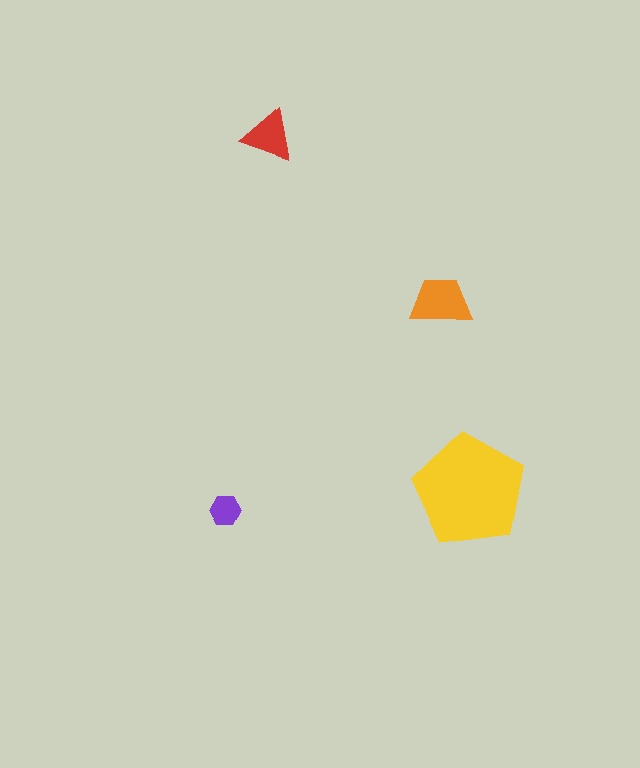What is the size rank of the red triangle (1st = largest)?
3rd.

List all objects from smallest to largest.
The purple hexagon, the red triangle, the orange trapezoid, the yellow pentagon.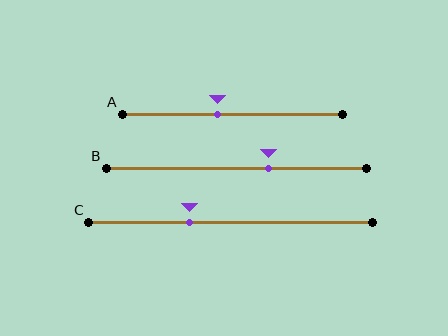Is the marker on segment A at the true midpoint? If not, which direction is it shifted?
No, the marker on segment A is shifted to the left by about 7% of the segment length.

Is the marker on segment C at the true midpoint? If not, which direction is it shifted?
No, the marker on segment C is shifted to the left by about 15% of the segment length.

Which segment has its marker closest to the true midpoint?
Segment A has its marker closest to the true midpoint.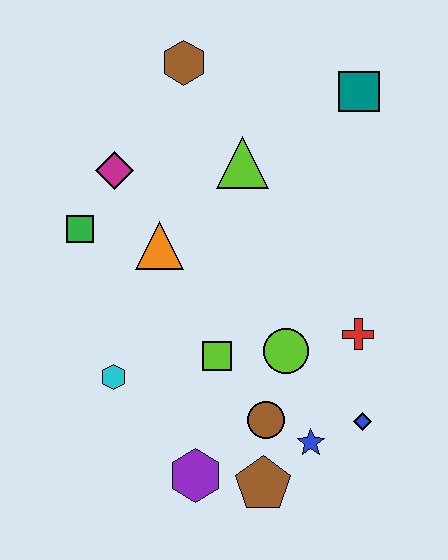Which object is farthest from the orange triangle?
The blue diamond is farthest from the orange triangle.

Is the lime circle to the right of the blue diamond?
No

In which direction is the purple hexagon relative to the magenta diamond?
The purple hexagon is below the magenta diamond.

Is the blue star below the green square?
Yes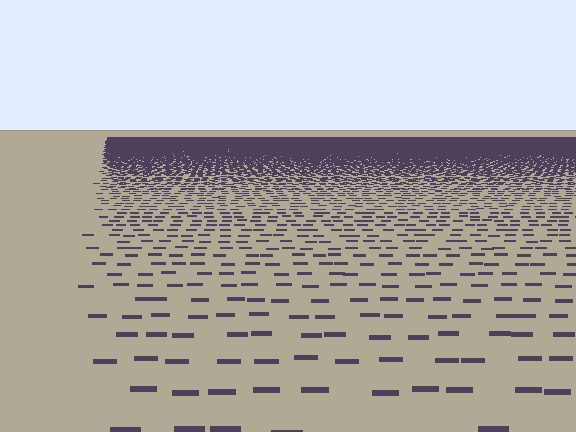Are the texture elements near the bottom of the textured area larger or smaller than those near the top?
Larger. Near the bottom, elements are closer to the viewer and appear at a bigger on-screen size.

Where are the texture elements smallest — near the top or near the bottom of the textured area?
Near the top.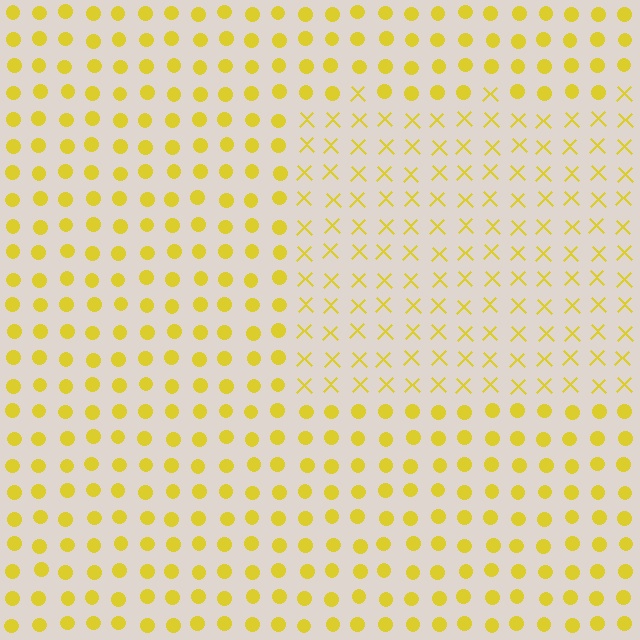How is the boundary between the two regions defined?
The boundary is defined by a change in element shape: X marks inside vs. circles outside. All elements share the same color and spacing.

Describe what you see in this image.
The image is filled with small yellow elements arranged in a uniform grid. A rectangle-shaped region contains X marks, while the surrounding area contains circles. The boundary is defined purely by the change in element shape.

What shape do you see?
I see a rectangle.